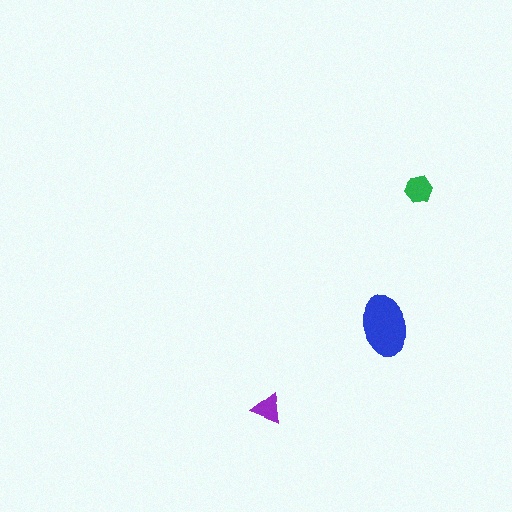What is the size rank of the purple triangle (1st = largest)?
3rd.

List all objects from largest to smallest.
The blue ellipse, the green hexagon, the purple triangle.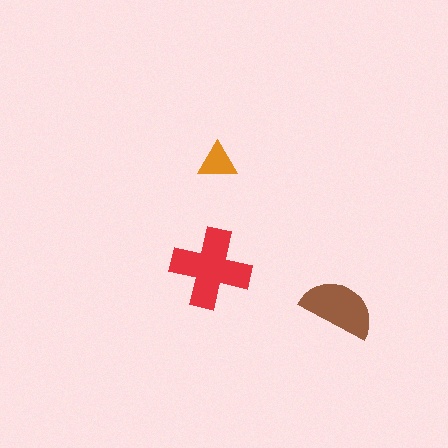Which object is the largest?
The red cross.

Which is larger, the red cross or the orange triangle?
The red cross.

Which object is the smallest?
The orange triangle.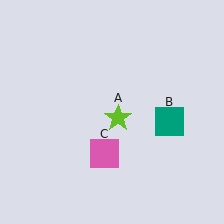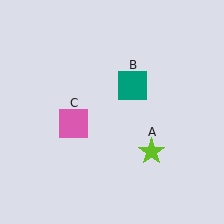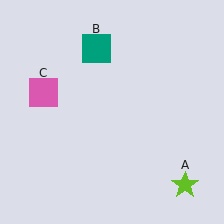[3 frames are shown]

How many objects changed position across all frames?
3 objects changed position: lime star (object A), teal square (object B), pink square (object C).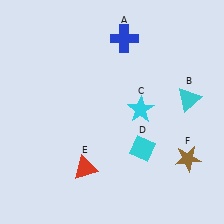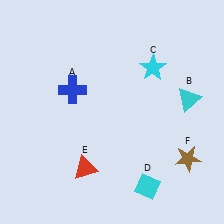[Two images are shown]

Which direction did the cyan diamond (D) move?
The cyan diamond (D) moved down.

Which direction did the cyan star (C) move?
The cyan star (C) moved up.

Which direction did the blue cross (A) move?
The blue cross (A) moved left.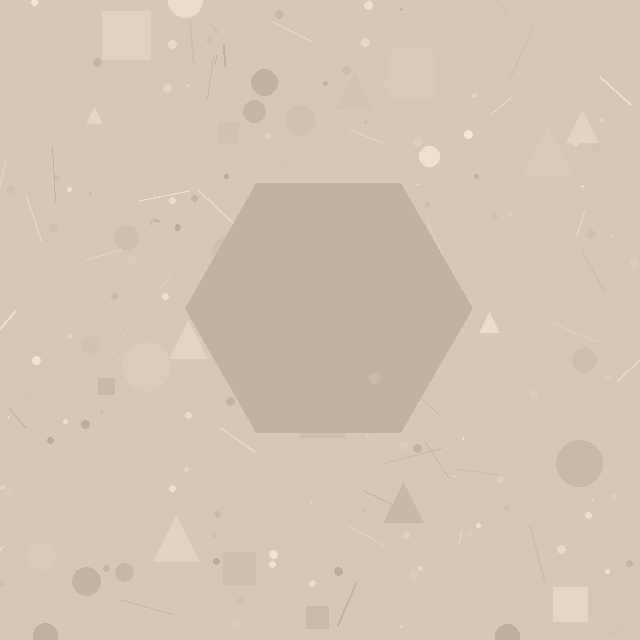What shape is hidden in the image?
A hexagon is hidden in the image.